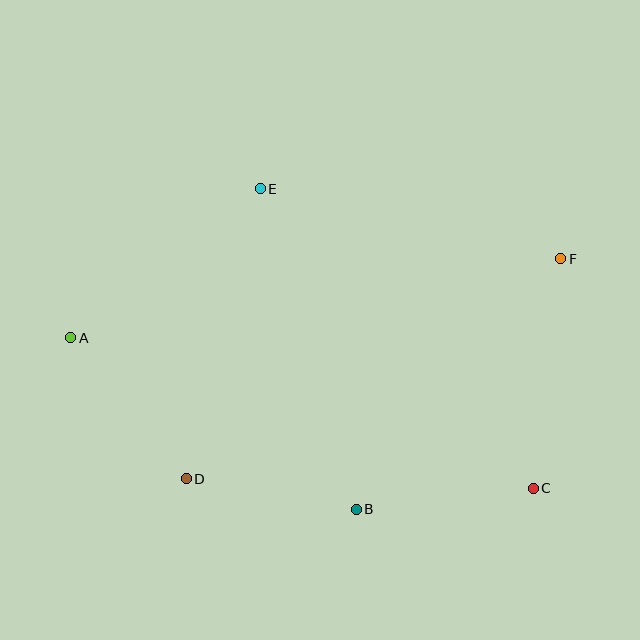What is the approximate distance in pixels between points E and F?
The distance between E and F is approximately 309 pixels.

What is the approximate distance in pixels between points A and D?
The distance between A and D is approximately 181 pixels.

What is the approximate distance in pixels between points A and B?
The distance between A and B is approximately 332 pixels.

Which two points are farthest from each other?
Points A and F are farthest from each other.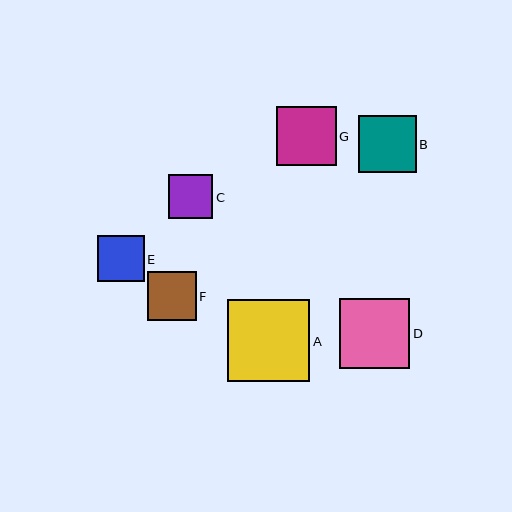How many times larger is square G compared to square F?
Square G is approximately 1.2 times the size of square F.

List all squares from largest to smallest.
From largest to smallest: A, D, G, B, F, E, C.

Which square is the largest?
Square A is the largest with a size of approximately 82 pixels.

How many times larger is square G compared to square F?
Square G is approximately 1.2 times the size of square F.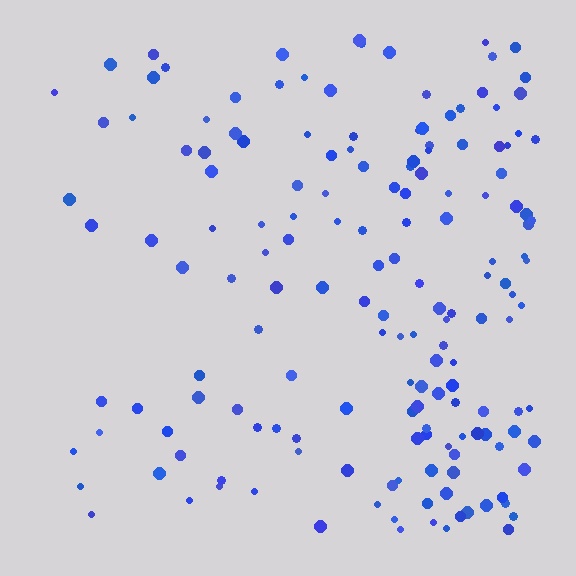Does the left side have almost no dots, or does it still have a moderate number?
Still a moderate number, just noticeably fewer than the right.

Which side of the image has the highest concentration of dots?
The right.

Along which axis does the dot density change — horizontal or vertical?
Horizontal.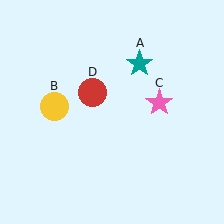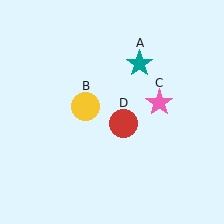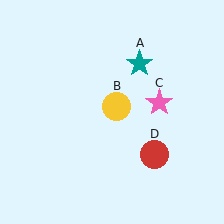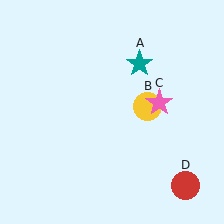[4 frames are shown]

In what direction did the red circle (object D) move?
The red circle (object D) moved down and to the right.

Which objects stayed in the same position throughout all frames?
Teal star (object A) and pink star (object C) remained stationary.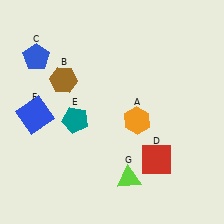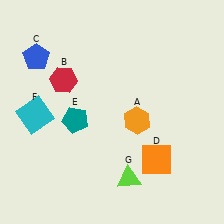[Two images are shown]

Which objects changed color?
B changed from brown to red. D changed from red to orange. F changed from blue to cyan.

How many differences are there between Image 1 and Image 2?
There are 3 differences between the two images.